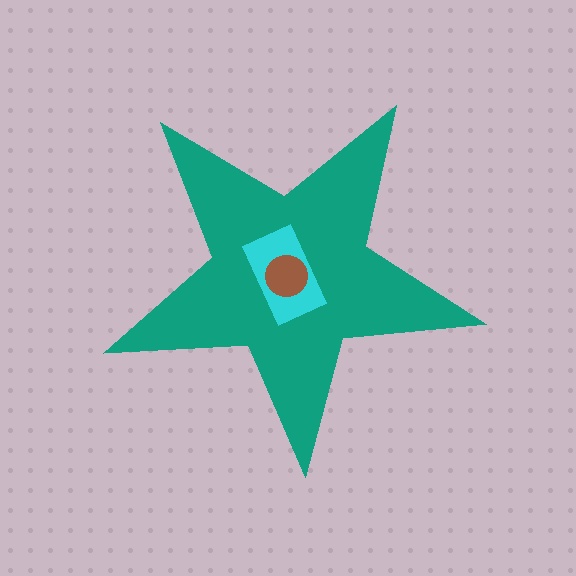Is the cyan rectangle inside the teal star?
Yes.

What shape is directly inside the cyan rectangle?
The brown circle.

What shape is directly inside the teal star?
The cyan rectangle.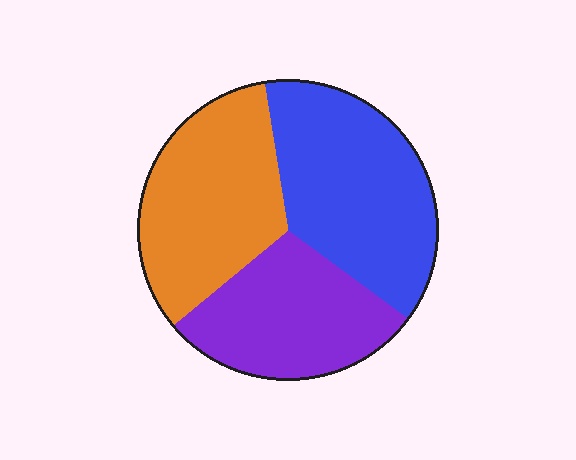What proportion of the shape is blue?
Blue takes up about three eighths (3/8) of the shape.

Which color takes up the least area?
Purple, at roughly 30%.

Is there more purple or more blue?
Blue.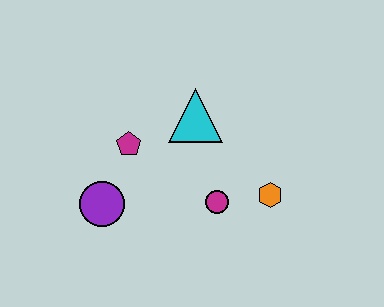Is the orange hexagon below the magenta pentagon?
Yes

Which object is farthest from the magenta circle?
The purple circle is farthest from the magenta circle.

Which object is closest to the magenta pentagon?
The purple circle is closest to the magenta pentagon.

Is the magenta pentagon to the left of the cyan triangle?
Yes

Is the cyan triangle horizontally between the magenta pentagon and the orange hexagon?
Yes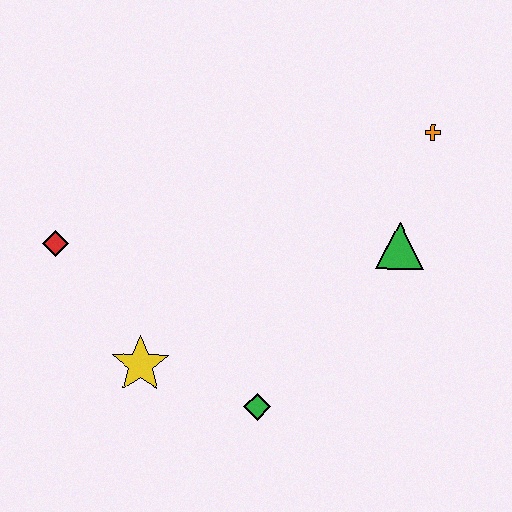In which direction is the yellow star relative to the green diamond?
The yellow star is to the left of the green diamond.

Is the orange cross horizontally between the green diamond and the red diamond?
No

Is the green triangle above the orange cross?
No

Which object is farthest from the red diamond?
The orange cross is farthest from the red diamond.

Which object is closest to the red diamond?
The yellow star is closest to the red diamond.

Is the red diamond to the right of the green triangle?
No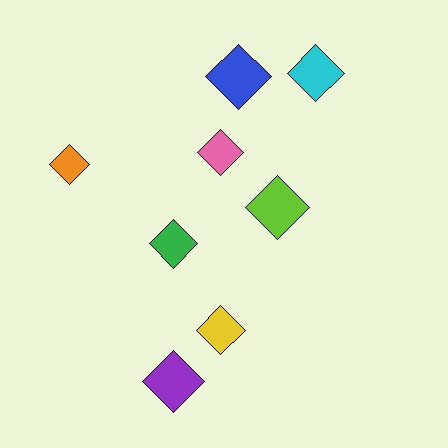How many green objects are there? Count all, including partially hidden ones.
There is 1 green object.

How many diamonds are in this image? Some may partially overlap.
There are 8 diamonds.